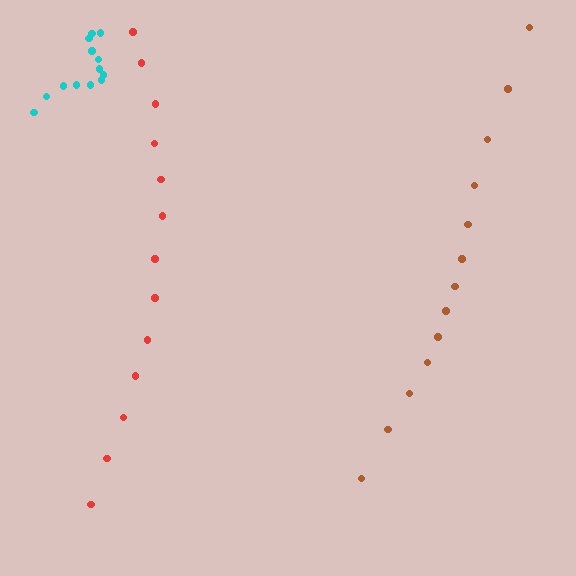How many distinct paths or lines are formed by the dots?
There are 3 distinct paths.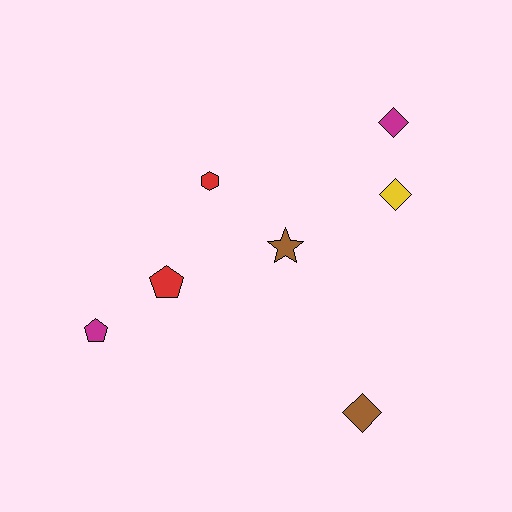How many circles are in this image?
There are no circles.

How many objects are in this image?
There are 7 objects.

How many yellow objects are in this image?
There is 1 yellow object.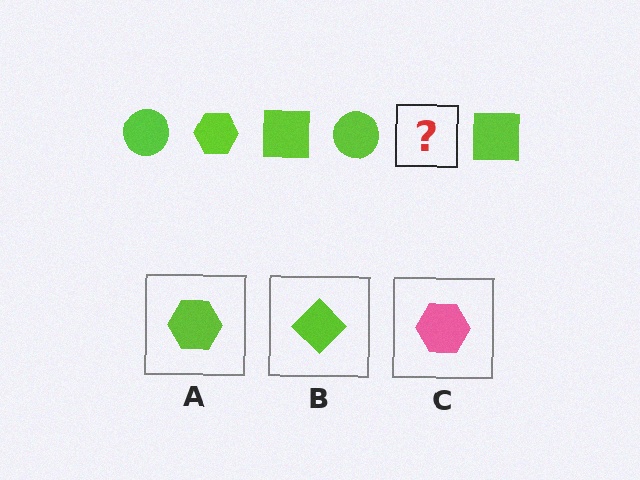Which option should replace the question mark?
Option A.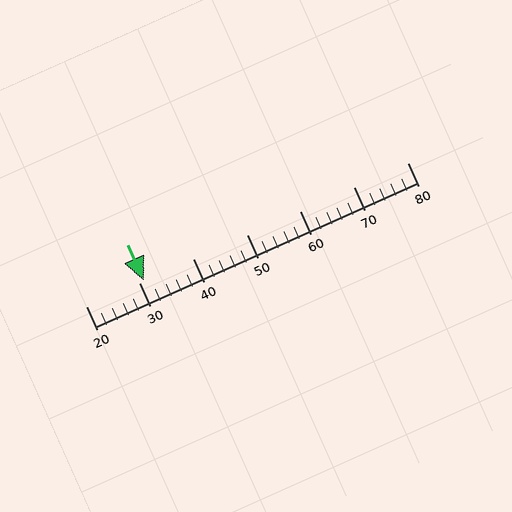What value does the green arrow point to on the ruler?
The green arrow points to approximately 31.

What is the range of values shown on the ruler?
The ruler shows values from 20 to 80.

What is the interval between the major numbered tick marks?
The major tick marks are spaced 10 units apart.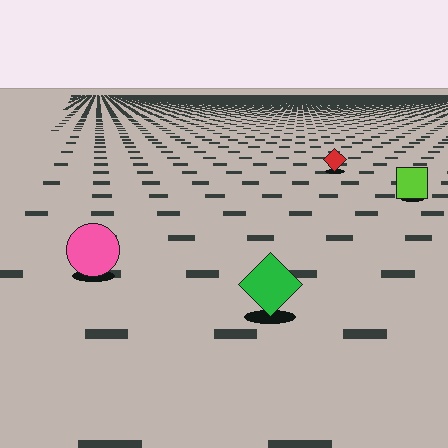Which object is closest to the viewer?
The green diamond is closest. The texture marks near it are larger and more spread out.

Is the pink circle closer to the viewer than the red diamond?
Yes. The pink circle is closer — you can tell from the texture gradient: the ground texture is coarser near it.